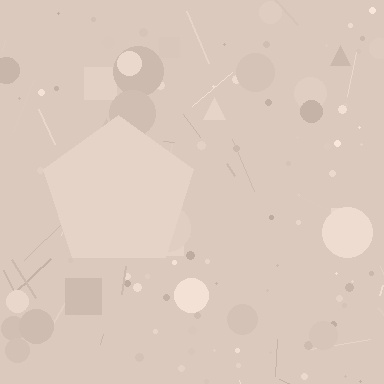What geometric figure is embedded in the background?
A pentagon is embedded in the background.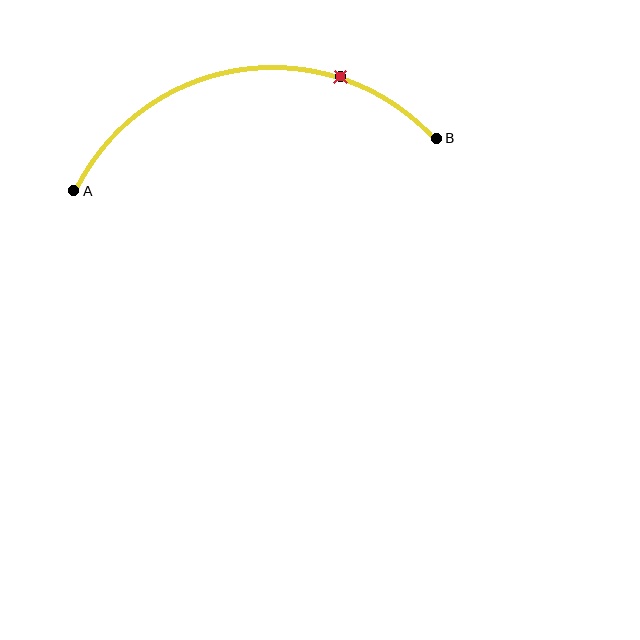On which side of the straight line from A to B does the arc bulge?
The arc bulges above the straight line connecting A and B.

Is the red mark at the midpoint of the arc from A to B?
No. The red mark lies on the arc but is closer to endpoint B. The arc midpoint would be at the point on the curve equidistant along the arc from both A and B.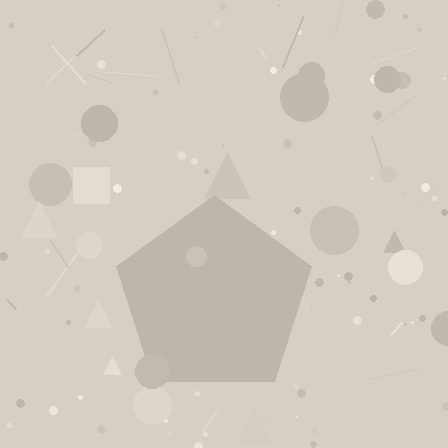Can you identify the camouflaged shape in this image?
The camouflaged shape is a pentagon.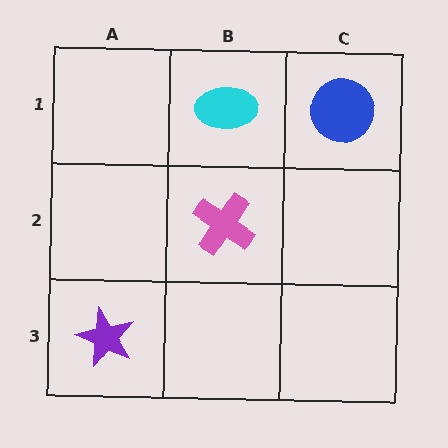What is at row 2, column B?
A pink cross.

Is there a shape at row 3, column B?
No, that cell is empty.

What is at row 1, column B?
A cyan ellipse.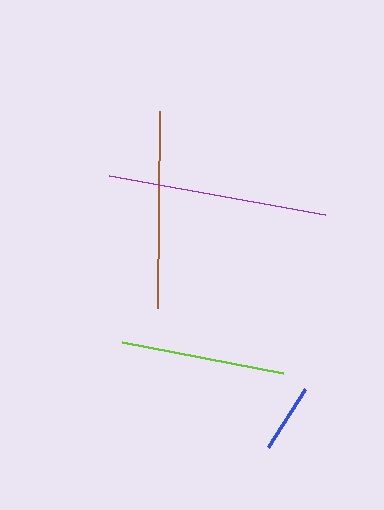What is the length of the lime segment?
The lime segment is approximately 164 pixels long.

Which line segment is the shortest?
The blue line is the shortest at approximately 69 pixels.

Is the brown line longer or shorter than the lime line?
The brown line is longer than the lime line.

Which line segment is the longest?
The purple line is the longest at approximately 220 pixels.